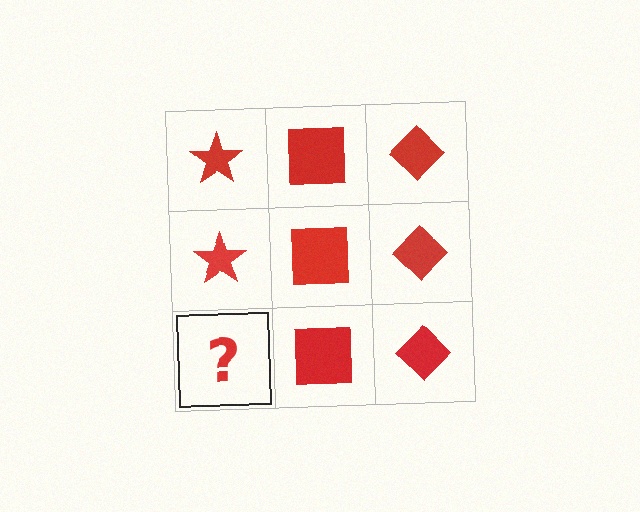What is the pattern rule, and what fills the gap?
The rule is that each column has a consistent shape. The gap should be filled with a red star.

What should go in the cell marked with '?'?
The missing cell should contain a red star.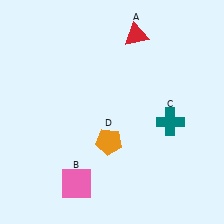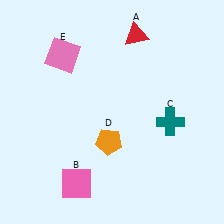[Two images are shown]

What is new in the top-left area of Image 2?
A pink square (E) was added in the top-left area of Image 2.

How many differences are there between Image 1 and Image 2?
There is 1 difference between the two images.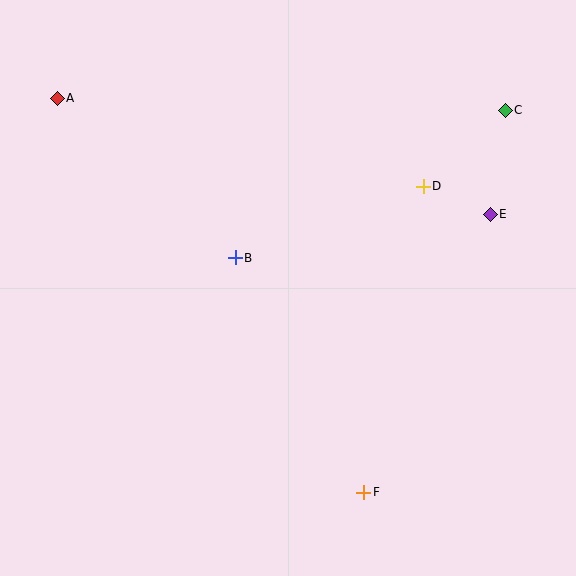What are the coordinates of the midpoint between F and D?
The midpoint between F and D is at (394, 339).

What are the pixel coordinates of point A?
Point A is at (57, 98).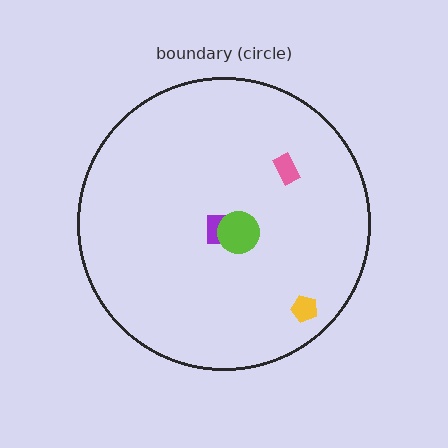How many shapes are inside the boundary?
4 inside, 0 outside.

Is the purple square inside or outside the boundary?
Inside.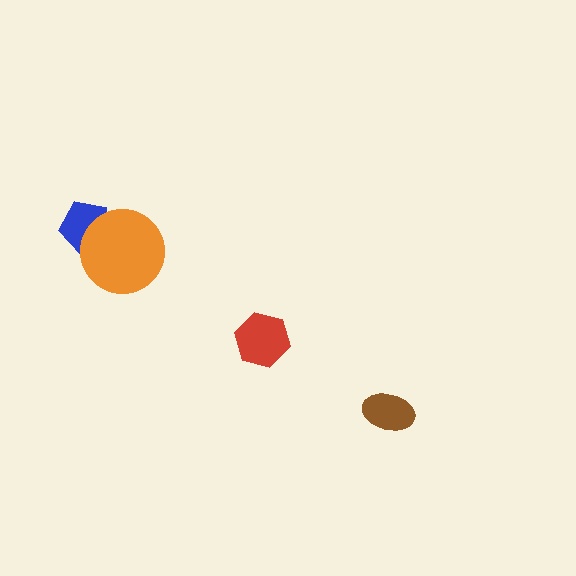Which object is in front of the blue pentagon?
The orange circle is in front of the blue pentagon.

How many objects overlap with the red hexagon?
0 objects overlap with the red hexagon.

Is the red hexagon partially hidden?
No, no other shape covers it.